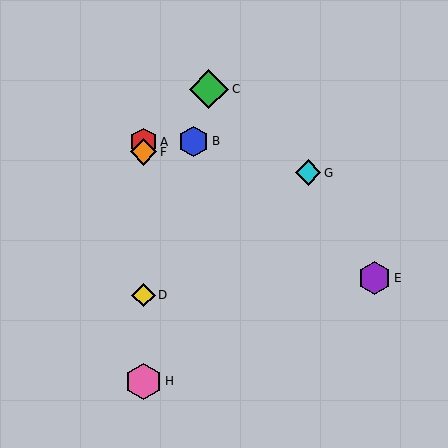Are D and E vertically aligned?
No, D is at x≈144 and E is at x≈375.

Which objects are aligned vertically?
Objects A, D, F, H are aligned vertically.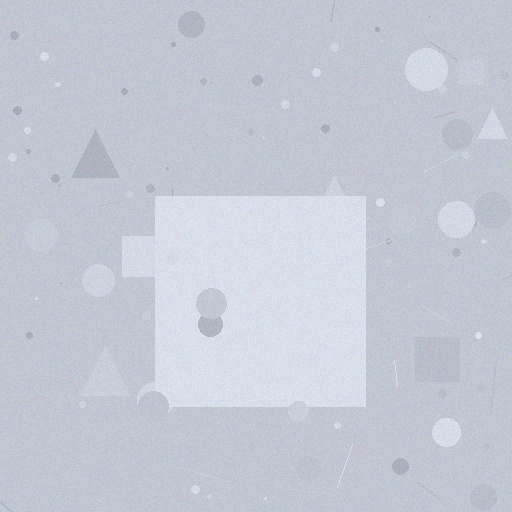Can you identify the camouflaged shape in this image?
The camouflaged shape is a square.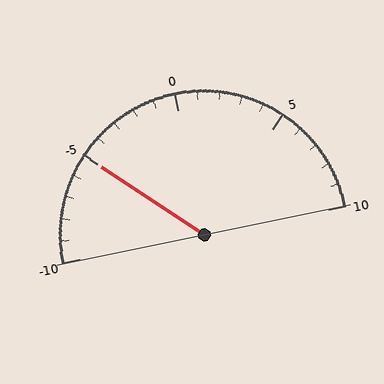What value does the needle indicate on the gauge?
The needle indicates approximately -5.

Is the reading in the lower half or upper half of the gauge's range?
The reading is in the lower half of the range (-10 to 10).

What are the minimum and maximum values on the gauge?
The gauge ranges from -10 to 10.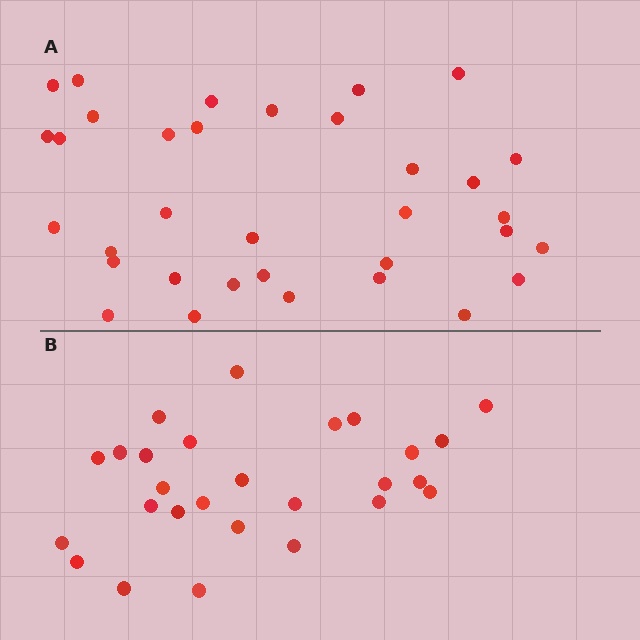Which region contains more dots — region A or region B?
Region A (the top region) has more dots.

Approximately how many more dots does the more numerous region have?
Region A has roughly 8 or so more dots than region B.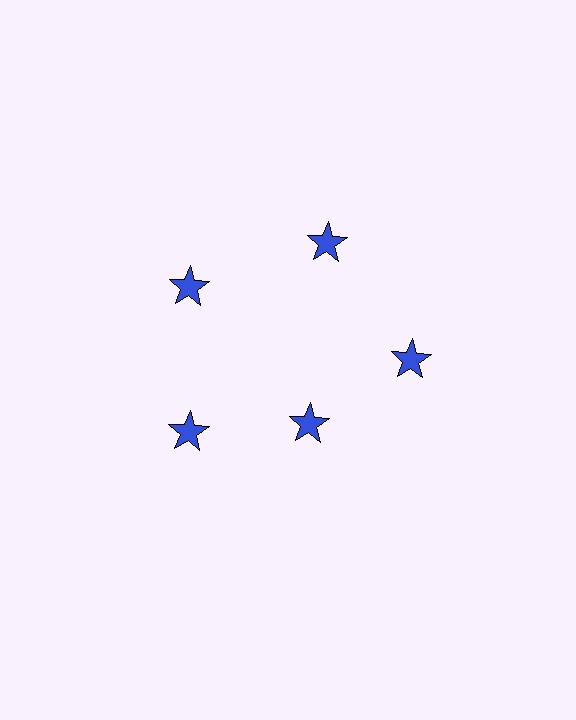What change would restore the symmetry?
The symmetry would be restored by moving it outward, back onto the ring so that all 5 stars sit at equal angles and equal distance from the center.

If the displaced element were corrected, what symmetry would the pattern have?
It would have 5-fold rotational symmetry — the pattern would map onto itself every 72 degrees.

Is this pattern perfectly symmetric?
No. The 5 blue stars are arranged in a ring, but one element near the 5 o'clock position is pulled inward toward the center, breaking the 5-fold rotational symmetry.